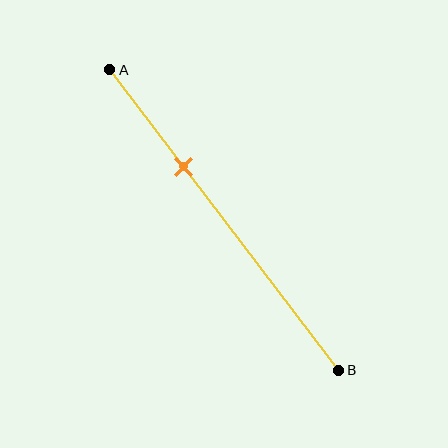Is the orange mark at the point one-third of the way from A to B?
Yes, the mark is approximately at the one-third point.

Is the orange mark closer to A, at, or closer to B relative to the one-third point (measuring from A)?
The orange mark is approximately at the one-third point of segment AB.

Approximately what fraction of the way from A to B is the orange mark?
The orange mark is approximately 30% of the way from A to B.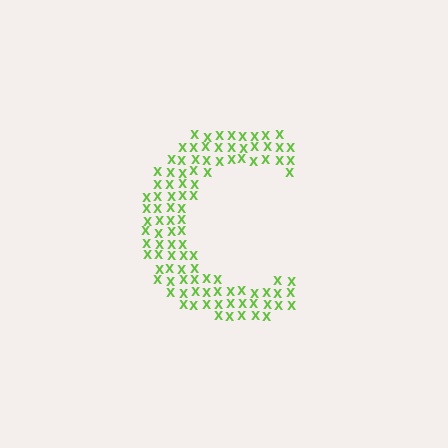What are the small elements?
The small elements are letter X's.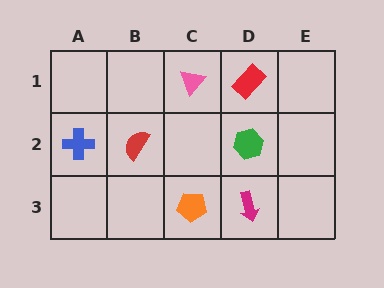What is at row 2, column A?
A blue cross.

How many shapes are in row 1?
2 shapes.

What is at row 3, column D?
A magenta arrow.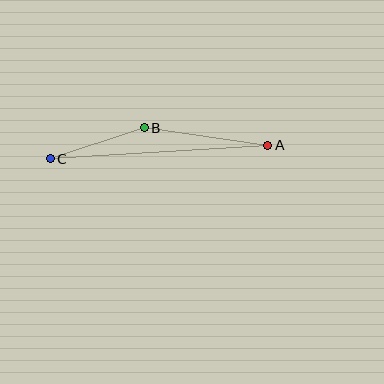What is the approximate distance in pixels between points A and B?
The distance between A and B is approximately 125 pixels.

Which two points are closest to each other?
Points B and C are closest to each other.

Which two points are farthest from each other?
Points A and C are farthest from each other.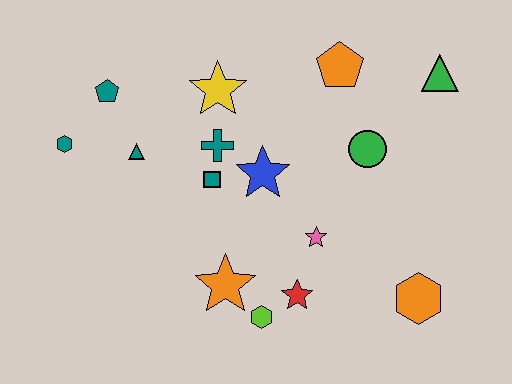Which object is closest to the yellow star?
The teal cross is closest to the yellow star.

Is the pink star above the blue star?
No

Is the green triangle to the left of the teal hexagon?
No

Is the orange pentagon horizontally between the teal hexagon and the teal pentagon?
No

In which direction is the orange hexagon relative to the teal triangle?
The orange hexagon is to the right of the teal triangle.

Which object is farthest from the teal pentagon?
The orange hexagon is farthest from the teal pentagon.